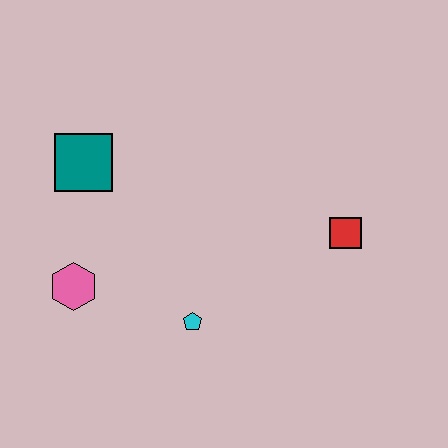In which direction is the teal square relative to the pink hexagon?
The teal square is above the pink hexagon.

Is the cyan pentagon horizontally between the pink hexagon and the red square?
Yes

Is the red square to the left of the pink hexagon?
No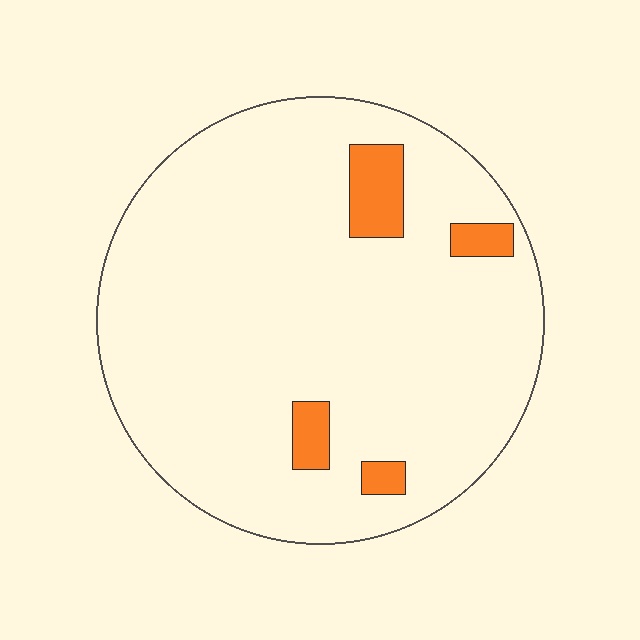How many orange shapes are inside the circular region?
4.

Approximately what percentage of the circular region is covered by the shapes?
Approximately 5%.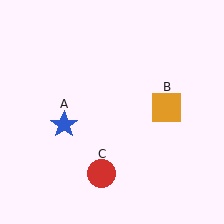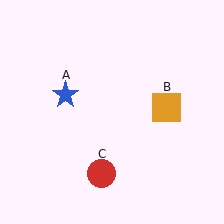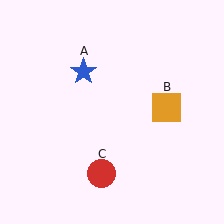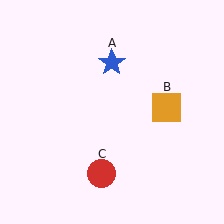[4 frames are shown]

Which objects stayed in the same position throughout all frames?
Orange square (object B) and red circle (object C) remained stationary.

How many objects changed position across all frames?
1 object changed position: blue star (object A).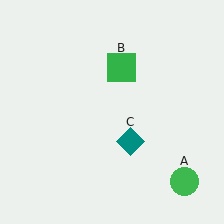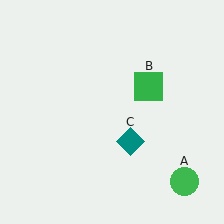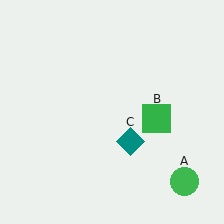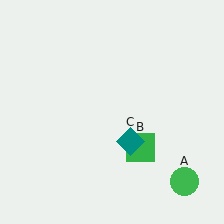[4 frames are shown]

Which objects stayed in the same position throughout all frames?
Green circle (object A) and teal diamond (object C) remained stationary.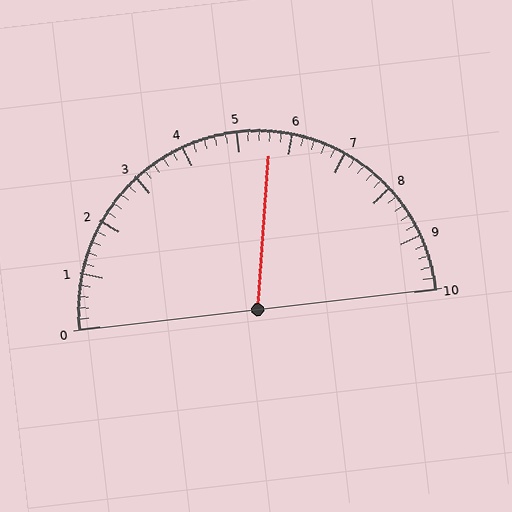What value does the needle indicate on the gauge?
The needle indicates approximately 5.6.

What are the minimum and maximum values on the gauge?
The gauge ranges from 0 to 10.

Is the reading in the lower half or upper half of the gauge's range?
The reading is in the upper half of the range (0 to 10).